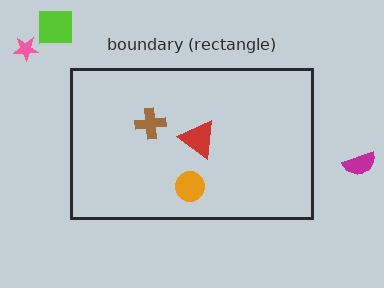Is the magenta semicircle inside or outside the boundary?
Outside.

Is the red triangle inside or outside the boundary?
Inside.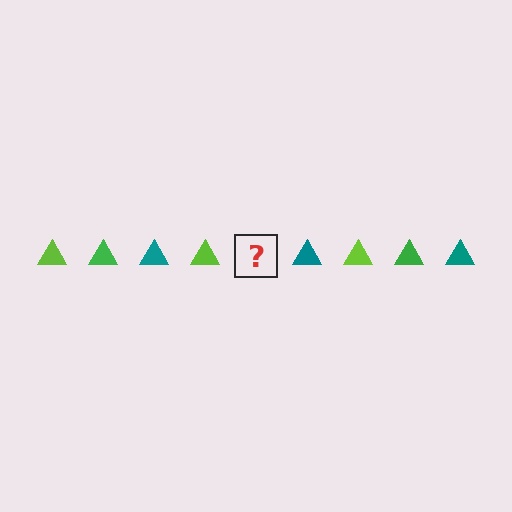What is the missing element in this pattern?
The missing element is a green triangle.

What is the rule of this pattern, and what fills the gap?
The rule is that the pattern cycles through lime, green, teal triangles. The gap should be filled with a green triangle.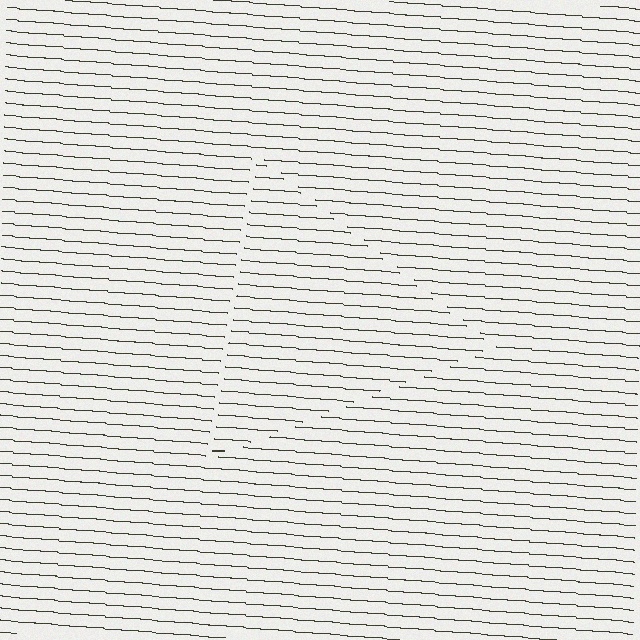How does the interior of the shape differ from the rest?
The interior of the shape contains the same grating, shifted by half a period — the contour is defined by the phase discontinuity where line-ends from the inner and outer gratings abut.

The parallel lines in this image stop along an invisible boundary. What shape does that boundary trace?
An illusory triangle. The interior of the shape contains the same grating, shifted by half a period — the contour is defined by the phase discontinuity where line-ends from the inner and outer gratings abut.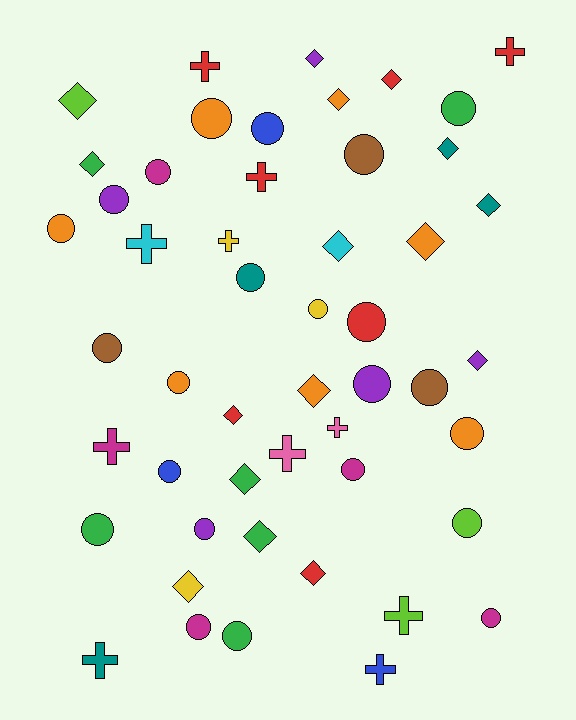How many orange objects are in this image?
There are 7 orange objects.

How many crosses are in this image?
There are 11 crosses.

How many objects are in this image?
There are 50 objects.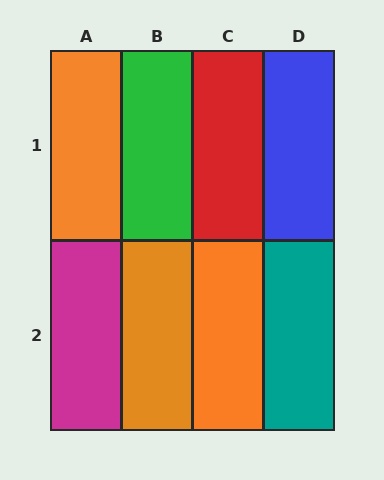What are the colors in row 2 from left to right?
Magenta, orange, orange, teal.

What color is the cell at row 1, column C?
Red.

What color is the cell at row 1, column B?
Green.